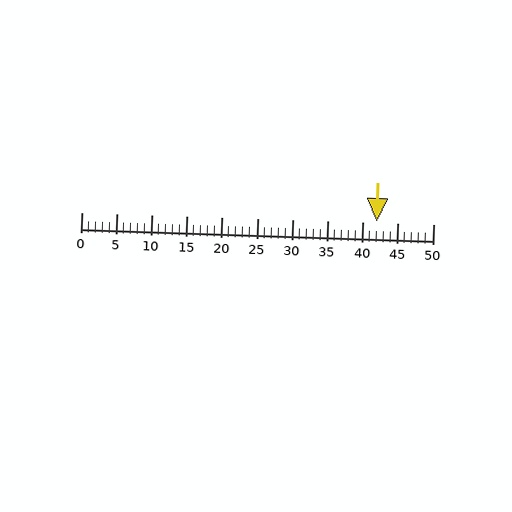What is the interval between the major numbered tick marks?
The major tick marks are spaced 5 units apart.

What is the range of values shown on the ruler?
The ruler shows values from 0 to 50.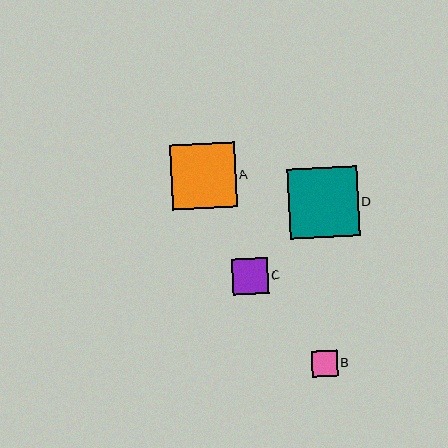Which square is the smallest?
Square B is the smallest with a size of approximately 26 pixels.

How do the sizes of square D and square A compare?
Square D and square A are approximately the same size.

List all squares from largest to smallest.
From largest to smallest: D, A, C, B.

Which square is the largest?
Square D is the largest with a size of approximately 70 pixels.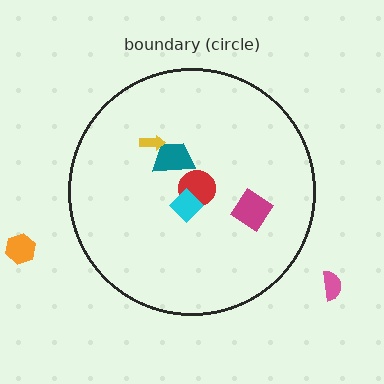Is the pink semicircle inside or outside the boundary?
Outside.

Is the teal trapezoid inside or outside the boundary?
Inside.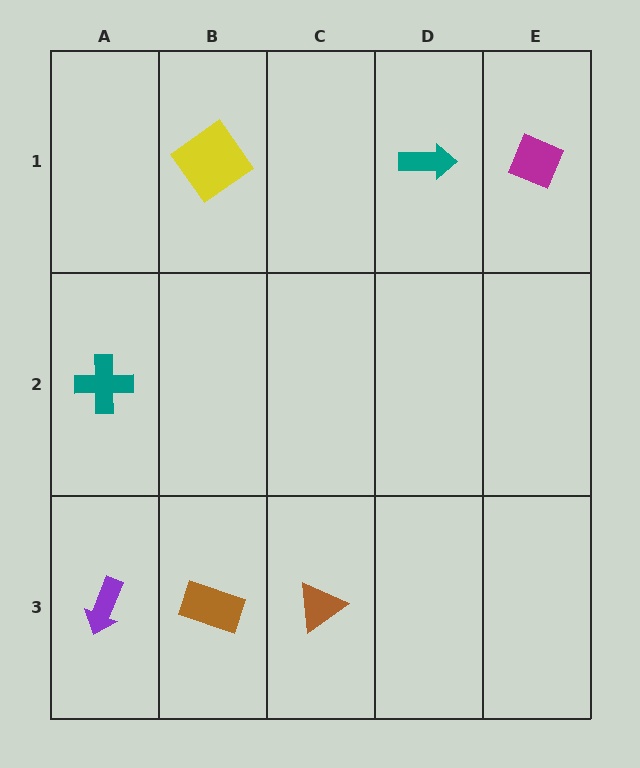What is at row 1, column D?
A teal arrow.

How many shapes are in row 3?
3 shapes.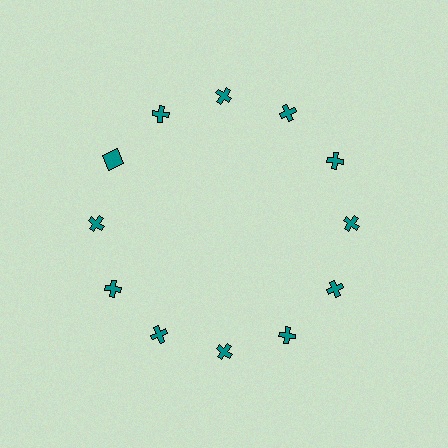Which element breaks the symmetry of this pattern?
The teal square at roughly the 10 o'clock position breaks the symmetry. All other shapes are teal crosses.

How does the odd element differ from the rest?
It has a different shape: square instead of cross.